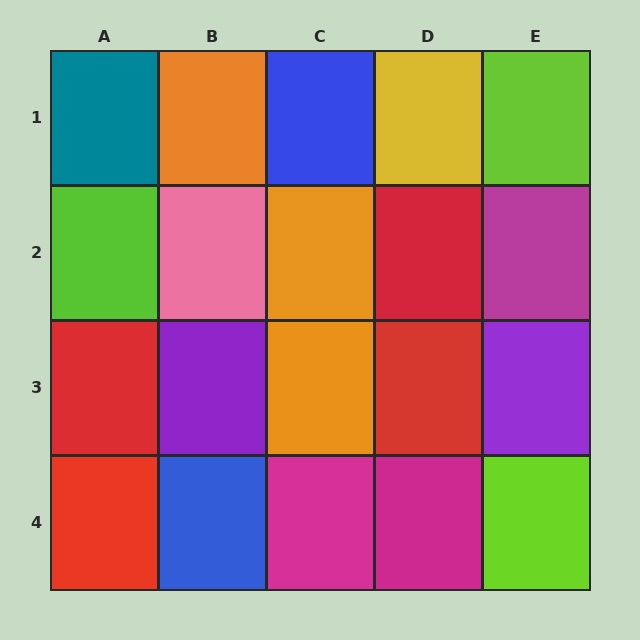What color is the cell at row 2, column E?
Magenta.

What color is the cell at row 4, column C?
Magenta.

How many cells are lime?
3 cells are lime.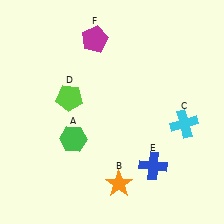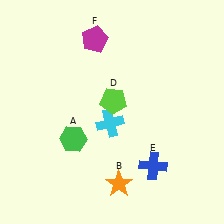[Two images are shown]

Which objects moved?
The objects that moved are: the cyan cross (C), the lime pentagon (D).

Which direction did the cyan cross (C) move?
The cyan cross (C) moved left.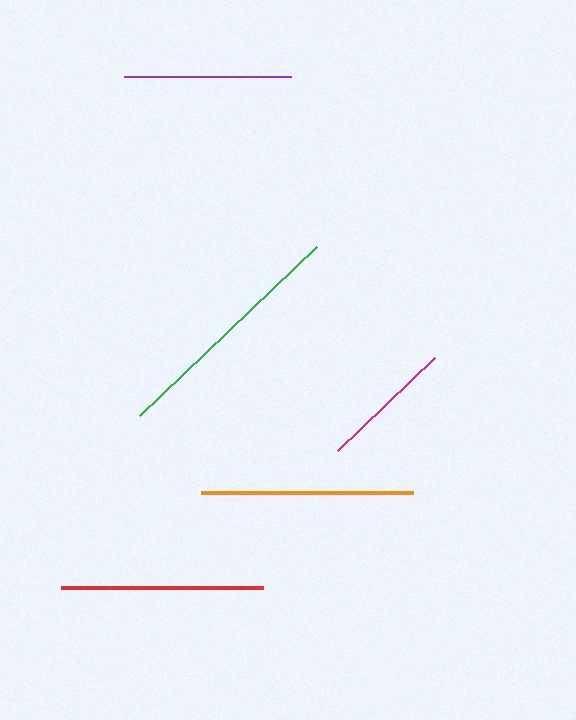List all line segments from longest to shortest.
From longest to shortest: green, orange, red, purple, magenta.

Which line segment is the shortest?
The magenta line is the shortest at approximately 134 pixels.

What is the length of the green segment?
The green segment is approximately 245 pixels long.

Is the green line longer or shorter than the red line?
The green line is longer than the red line.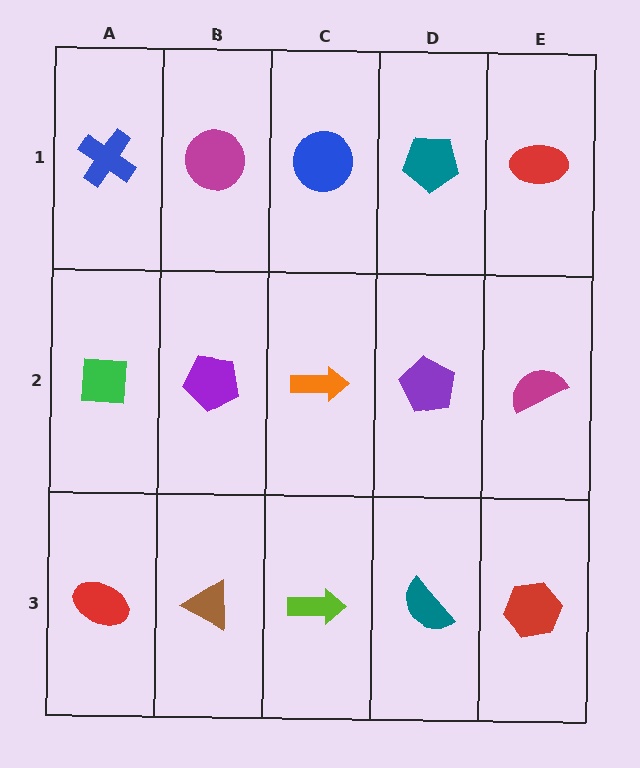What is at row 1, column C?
A blue circle.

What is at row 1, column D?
A teal pentagon.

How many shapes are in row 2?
5 shapes.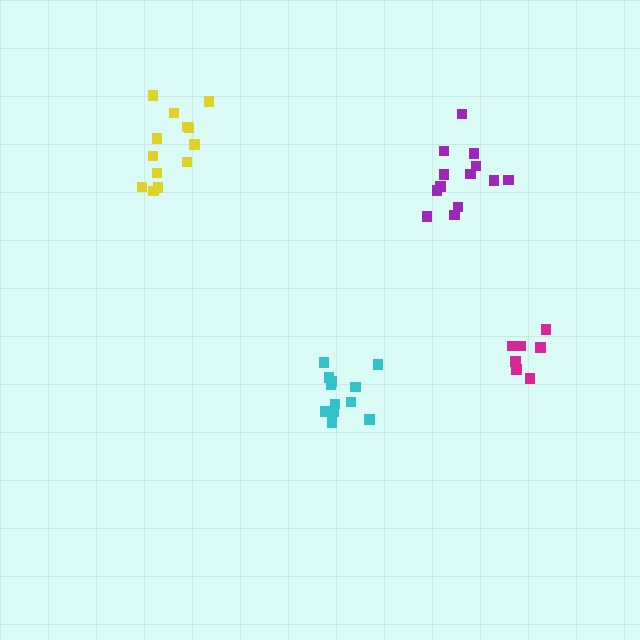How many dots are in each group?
Group 1: 13 dots, Group 2: 12 dots, Group 3: 7 dots, Group 4: 13 dots (45 total).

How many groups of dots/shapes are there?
There are 4 groups.